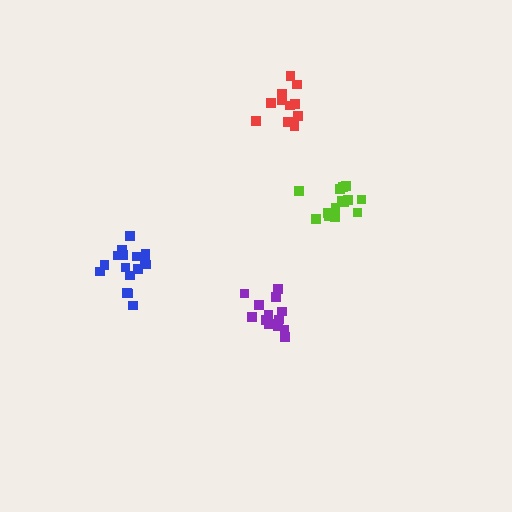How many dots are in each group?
Group 1: 11 dots, Group 2: 13 dots, Group 3: 16 dots, Group 4: 14 dots (54 total).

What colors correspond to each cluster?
The clusters are colored: red, purple, blue, lime.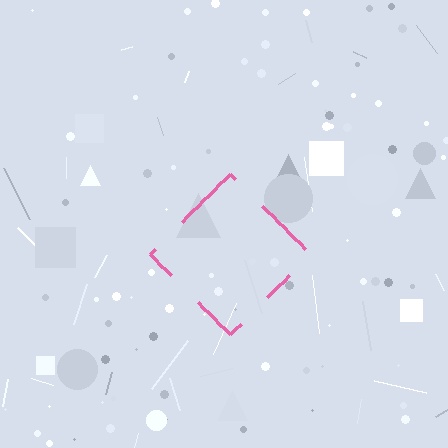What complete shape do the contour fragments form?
The contour fragments form a diamond.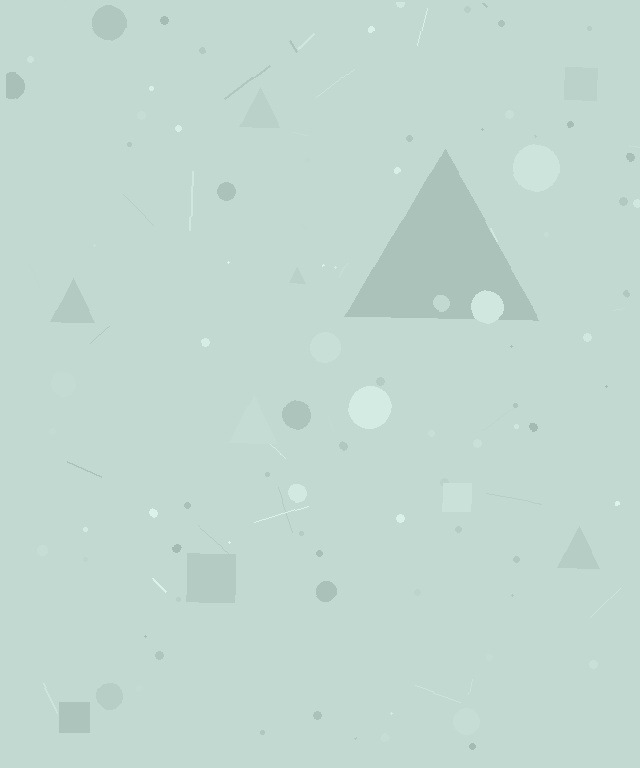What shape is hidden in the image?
A triangle is hidden in the image.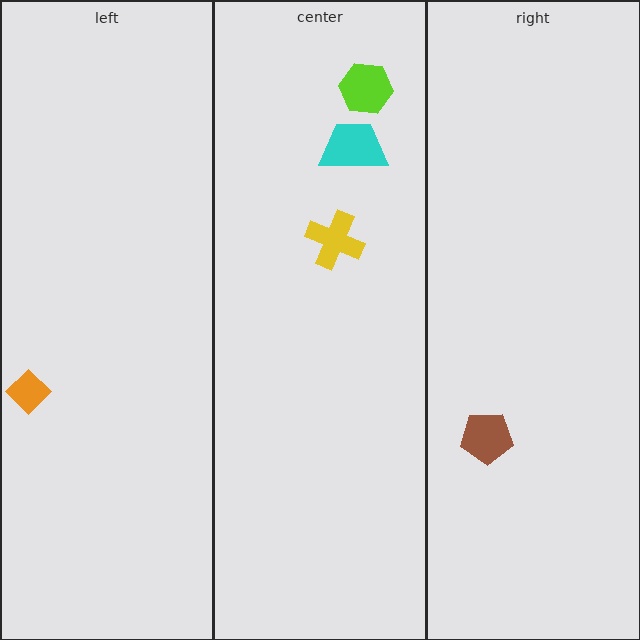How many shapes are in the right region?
1.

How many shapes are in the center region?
3.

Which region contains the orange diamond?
The left region.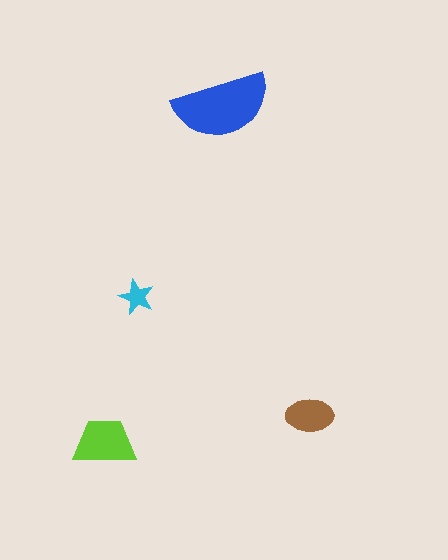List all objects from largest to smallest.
The blue semicircle, the lime trapezoid, the brown ellipse, the cyan star.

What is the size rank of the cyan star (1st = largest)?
4th.